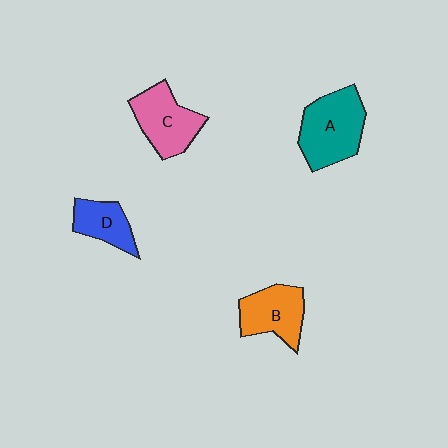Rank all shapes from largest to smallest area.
From largest to smallest: A (teal), C (pink), B (orange), D (blue).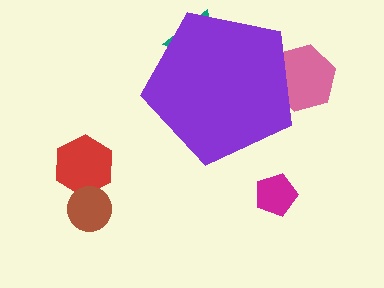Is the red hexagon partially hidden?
No, the red hexagon is fully visible.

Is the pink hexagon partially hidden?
Yes, the pink hexagon is partially hidden behind the purple pentagon.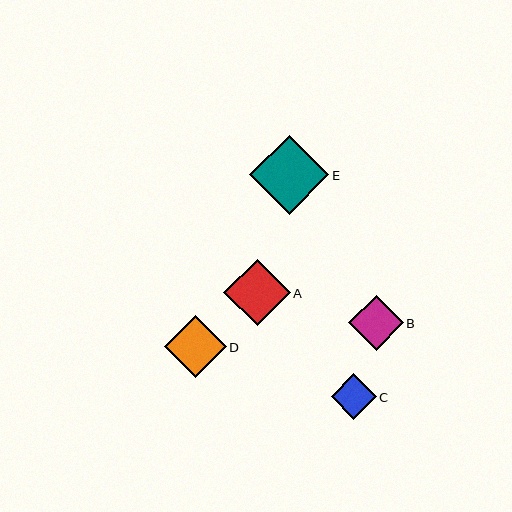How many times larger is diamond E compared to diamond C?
Diamond E is approximately 1.7 times the size of diamond C.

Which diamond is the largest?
Diamond E is the largest with a size of approximately 79 pixels.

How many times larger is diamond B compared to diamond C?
Diamond B is approximately 1.2 times the size of diamond C.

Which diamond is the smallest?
Diamond C is the smallest with a size of approximately 45 pixels.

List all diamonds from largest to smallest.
From largest to smallest: E, A, D, B, C.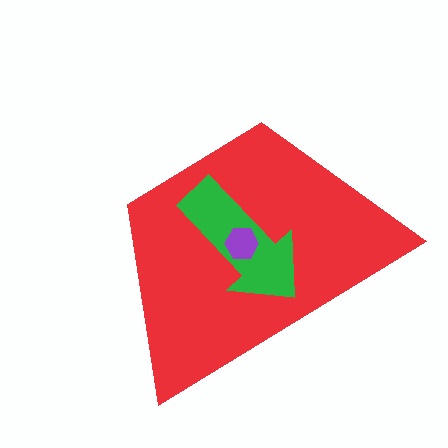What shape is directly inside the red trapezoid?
The green arrow.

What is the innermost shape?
The purple hexagon.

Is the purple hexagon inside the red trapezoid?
Yes.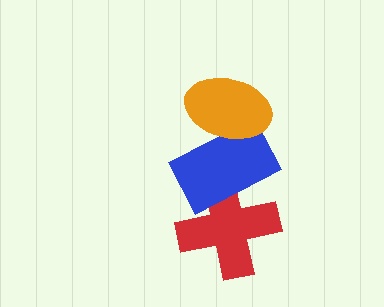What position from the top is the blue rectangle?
The blue rectangle is 2nd from the top.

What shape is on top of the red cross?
The blue rectangle is on top of the red cross.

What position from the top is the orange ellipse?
The orange ellipse is 1st from the top.